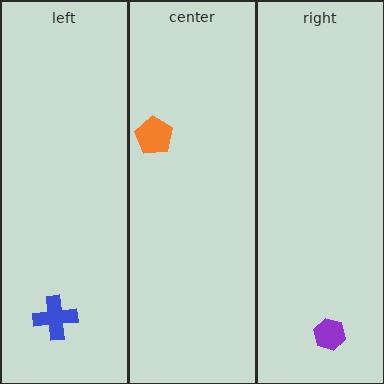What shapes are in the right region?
The purple hexagon.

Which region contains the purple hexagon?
The right region.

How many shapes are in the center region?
1.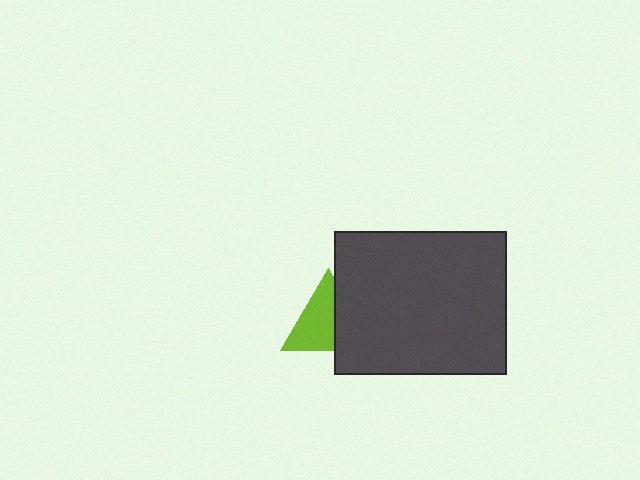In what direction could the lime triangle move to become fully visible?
The lime triangle could move left. That would shift it out from behind the dark gray rectangle entirely.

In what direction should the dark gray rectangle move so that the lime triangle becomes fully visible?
The dark gray rectangle should move right. That is the shortest direction to clear the overlap and leave the lime triangle fully visible.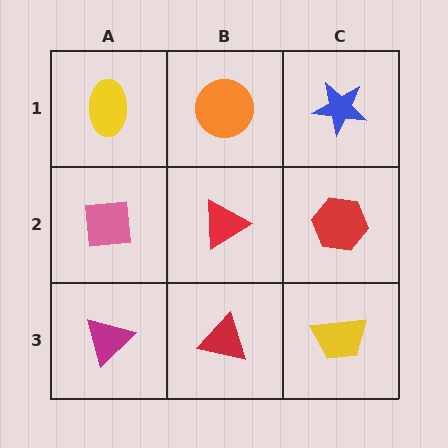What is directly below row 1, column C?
A red hexagon.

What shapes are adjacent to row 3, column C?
A red hexagon (row 2, column C), a red triangle (row 3, column B).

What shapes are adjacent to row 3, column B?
A red triangle (row 2, column B), a magenta triangle (row 3, column A), a yellow trapezoid (row 3, column C).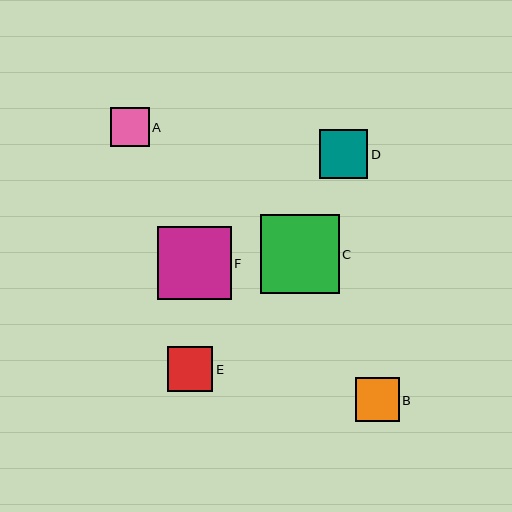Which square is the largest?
Square C is the largest with a size of approximately 78 pixels.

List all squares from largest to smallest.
From largest to smallest: C, F, D, E, B, A.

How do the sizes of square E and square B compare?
Square E and square B are approximately the same size.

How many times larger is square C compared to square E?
Square C is approximately 1.7 times the size of square E.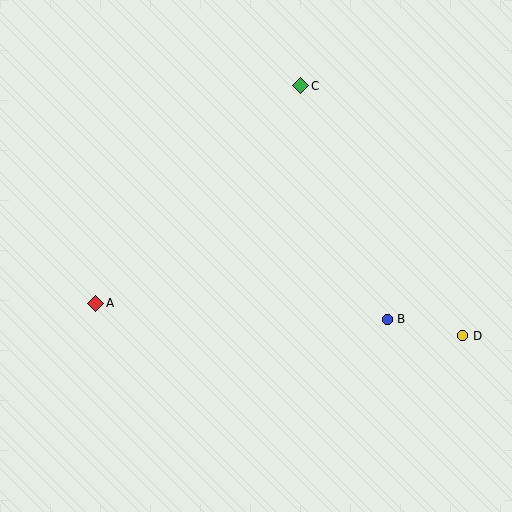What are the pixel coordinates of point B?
Point B is at (387, 319).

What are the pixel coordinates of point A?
Point A is at (96, 303).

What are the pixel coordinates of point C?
Point C is at (301, 86).